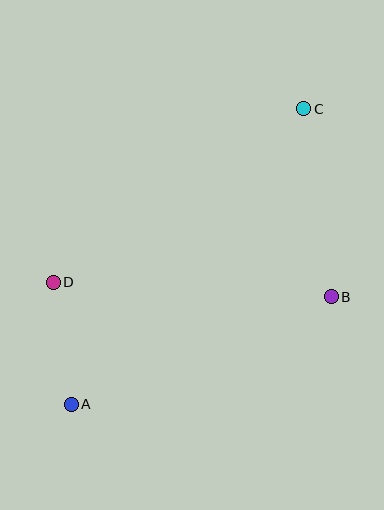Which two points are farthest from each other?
Points A and C are farthest from each other.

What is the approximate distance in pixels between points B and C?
The distance between B and C is approximately 190 pixels.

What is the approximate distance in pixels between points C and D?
The distance between C and D is approximately 305 pixels.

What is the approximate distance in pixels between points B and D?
The distance between B and D is approximately 278 pixels.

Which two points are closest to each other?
Points A and D are closest to each other.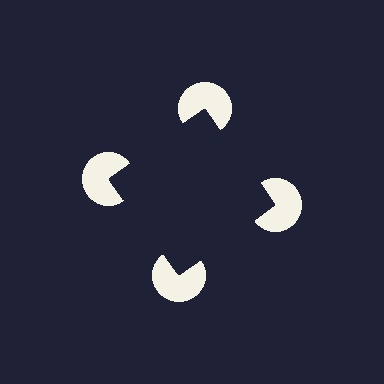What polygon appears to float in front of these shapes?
An illusory square — its edges are inferred from the aligned wedge cuts in the pac-man discs, not physically drawn.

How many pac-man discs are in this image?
There are 4 — one at each vertex of the illusory square.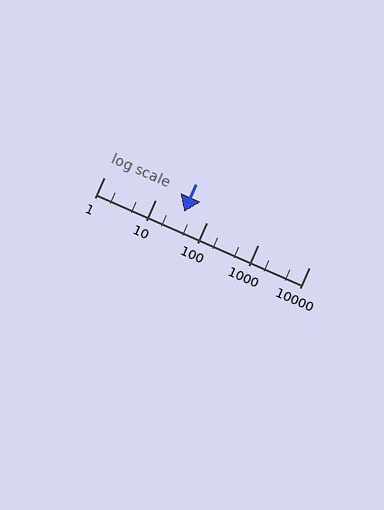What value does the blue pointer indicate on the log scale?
The pointer indicates approximately 36.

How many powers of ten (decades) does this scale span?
The scale spans 4 decades, from 1 to 10000.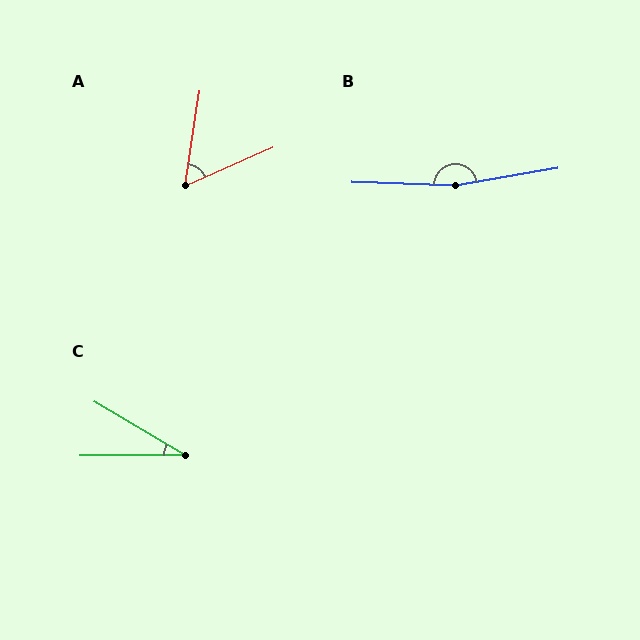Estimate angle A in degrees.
Approximately 58 degrees.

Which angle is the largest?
B, at approximately 168 degrees.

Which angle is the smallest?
C, at approximately 31 degrees.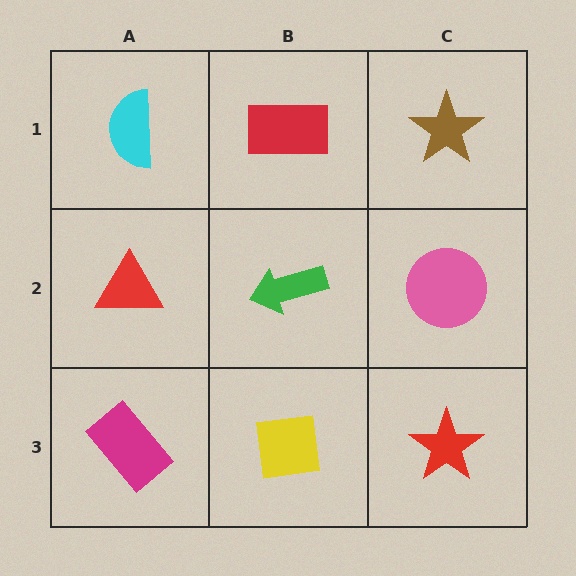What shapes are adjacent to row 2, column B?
A red rectangle (row 1, column B), a yellow square (row 3, column B), a red triangle (row 2, column A), a pink circle (row 2, column C).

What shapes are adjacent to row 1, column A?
A red triangle (row 2, column A), a red rectangle (row 1, column B).